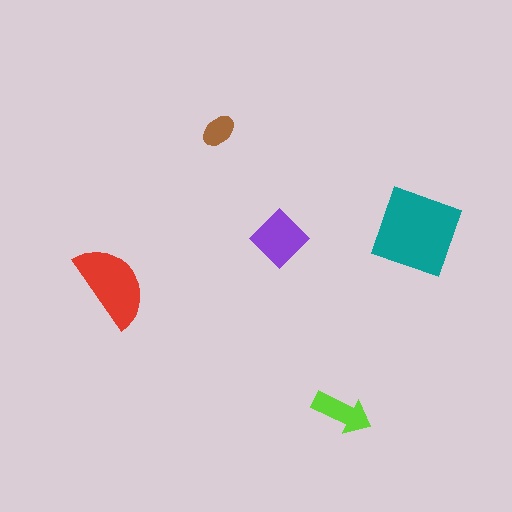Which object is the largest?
The teal square.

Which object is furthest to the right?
The teal square is rightmost.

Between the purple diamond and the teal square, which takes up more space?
The teal square.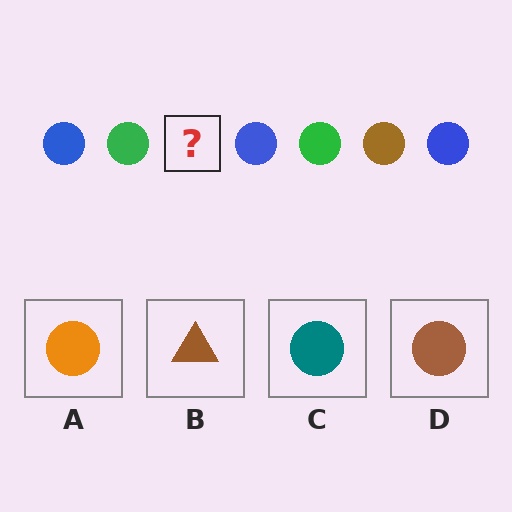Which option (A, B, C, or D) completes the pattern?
D.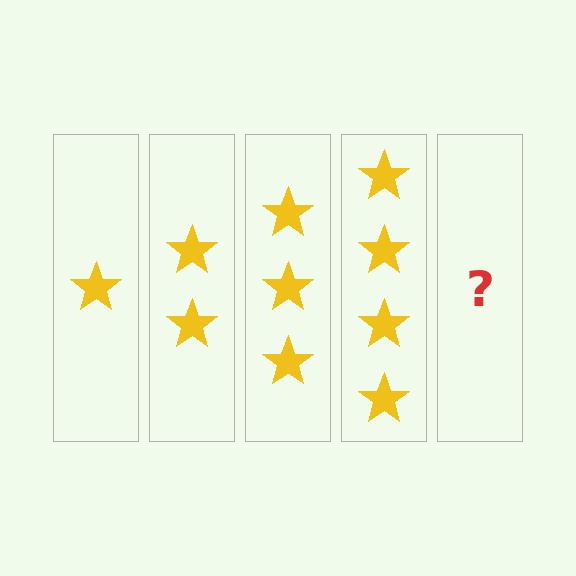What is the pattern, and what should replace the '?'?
The pattern is that each step adds one more star. The '?' should be 5 stars.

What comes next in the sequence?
The next element should be 5 stars.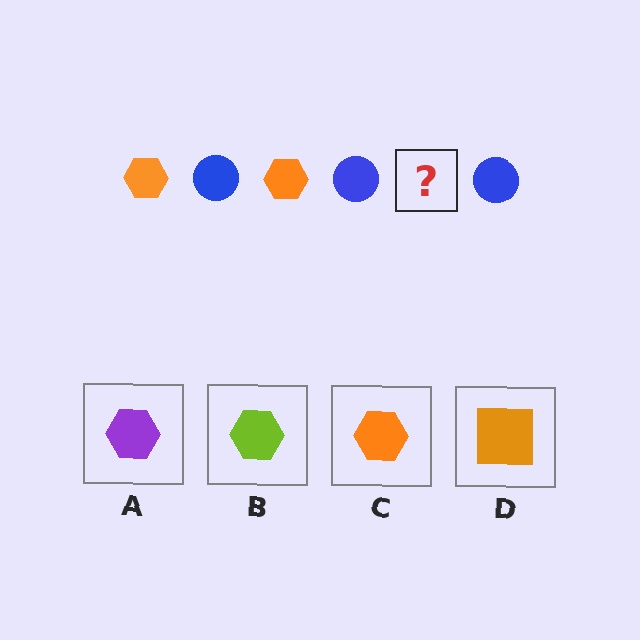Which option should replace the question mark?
Option C.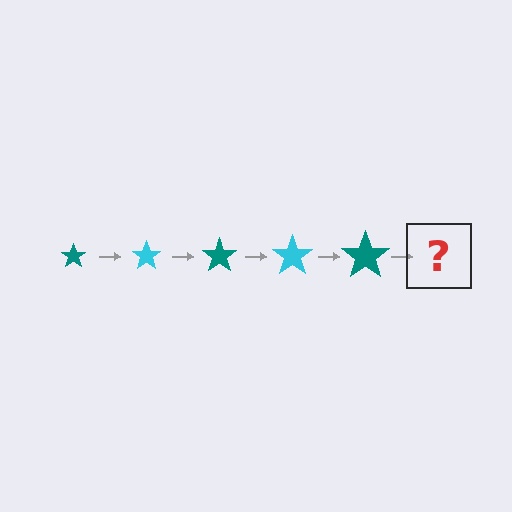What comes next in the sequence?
The next element should be a cyan star, larger than the previous one.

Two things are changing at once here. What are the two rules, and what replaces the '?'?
The two rules are that the star grows larger each step and the color cycles through teal and cyan. The '?' should be a cyan star, larger than the previous one.